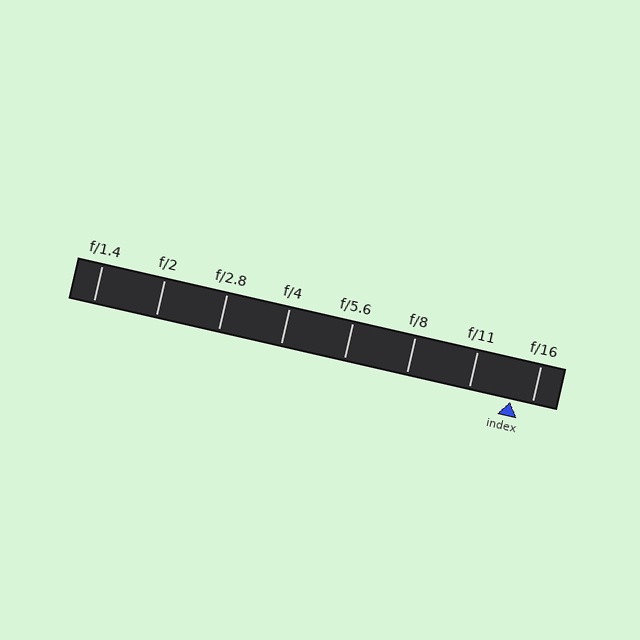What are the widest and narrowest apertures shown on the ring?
The widest aperture shown is f/1.4 and the narrowest is f/16.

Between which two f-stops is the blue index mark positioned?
The index mark is between f/11 and f/16.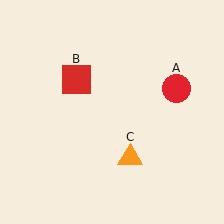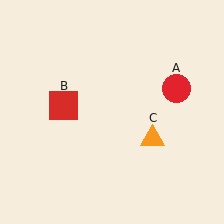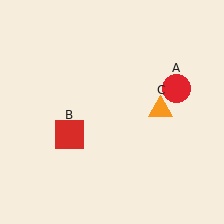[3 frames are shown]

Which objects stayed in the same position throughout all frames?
Red circle (object A) remained stationary.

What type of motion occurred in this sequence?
The red square (object B), orange triangle (object C) rotated counterclockwise around the center of the scene.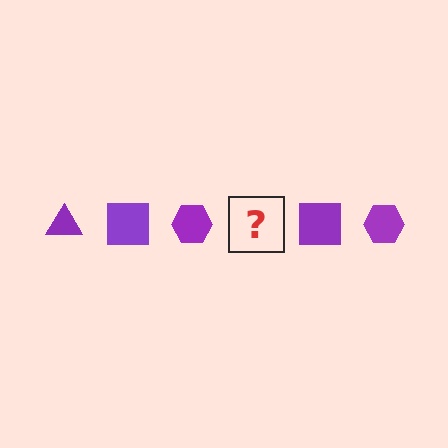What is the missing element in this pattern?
The missing element is a purple triangle.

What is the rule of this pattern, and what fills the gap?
The rule is that the pattern cycles through triangle, square, hexagon shapes in purple. The gap should be filled with a purple triangle.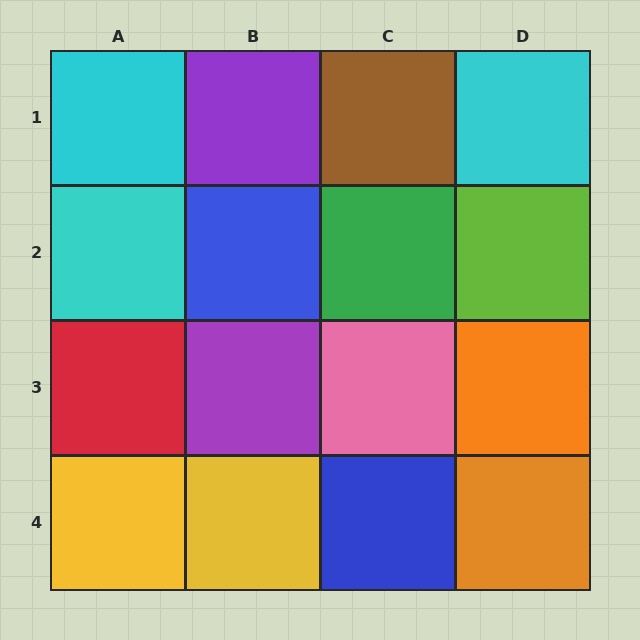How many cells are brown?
1 cell is brown.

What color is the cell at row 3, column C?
Pink.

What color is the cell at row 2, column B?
Blue.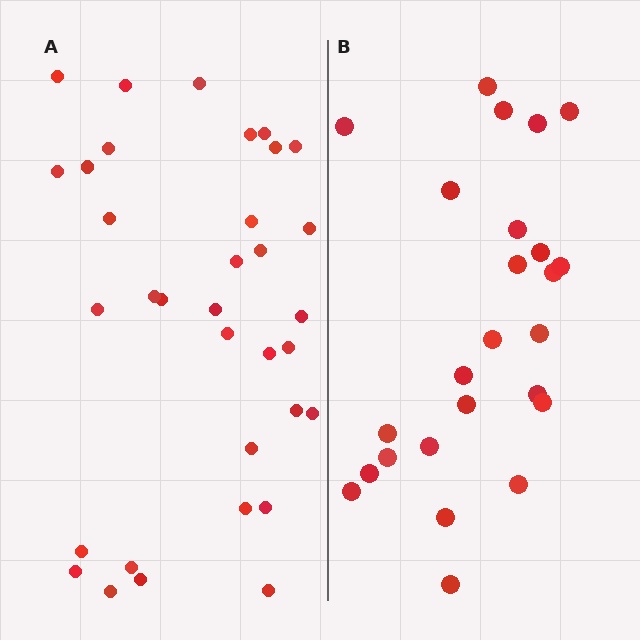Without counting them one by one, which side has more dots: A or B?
Region A (the left region) has more dots.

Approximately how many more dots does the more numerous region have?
Region A has roughly 8 or so more dots than region B.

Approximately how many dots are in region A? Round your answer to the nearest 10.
About 30 dots. (The exact count is 34, which rounds to 30.)